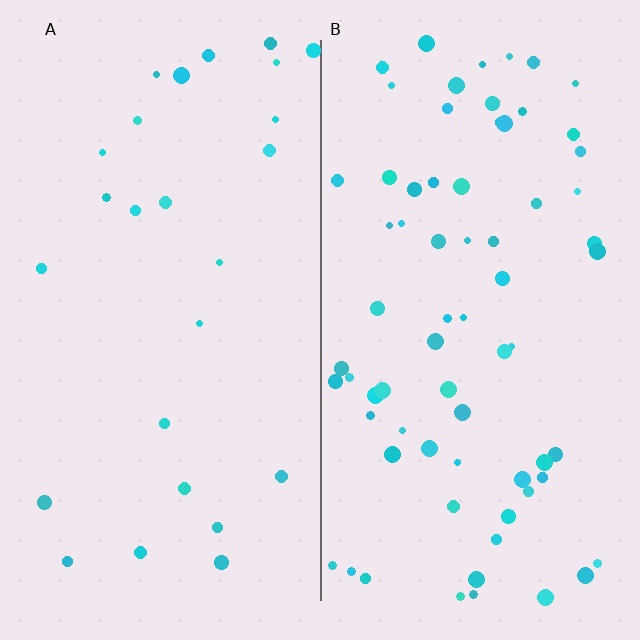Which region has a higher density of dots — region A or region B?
B (the right).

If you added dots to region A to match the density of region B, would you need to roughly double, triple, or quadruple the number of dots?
Approximately triple.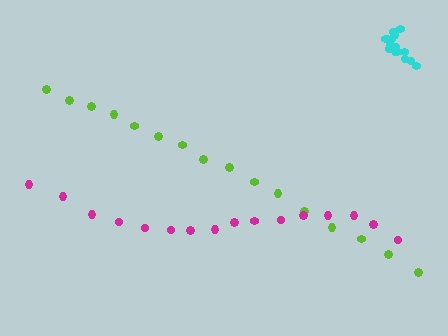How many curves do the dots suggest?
There are 3 distinct paths.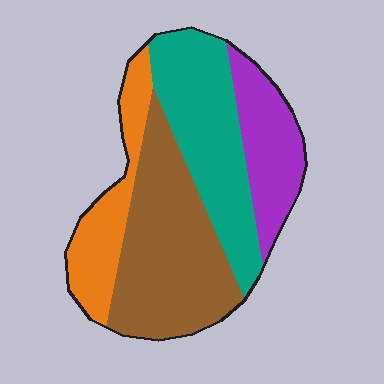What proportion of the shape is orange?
Orange takes up less than a quarter of the shape.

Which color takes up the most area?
Brown, at roughly 35%.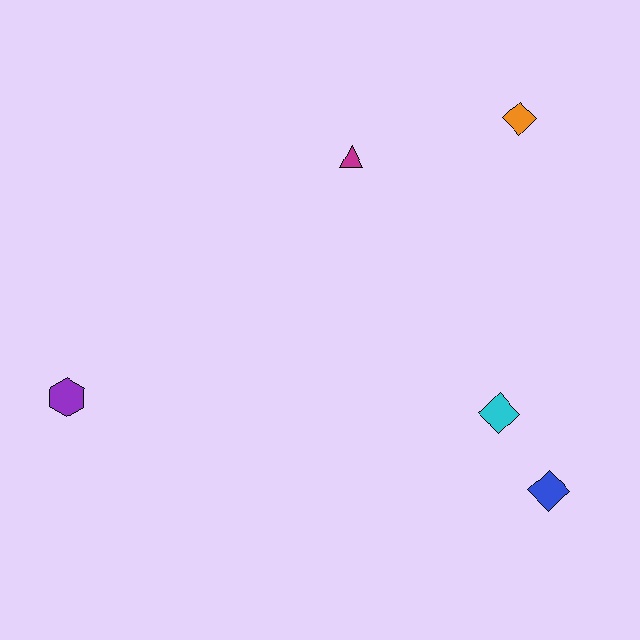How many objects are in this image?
There are 5 objects.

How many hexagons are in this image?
There is 1 hexagon.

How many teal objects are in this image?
There are no teal objects.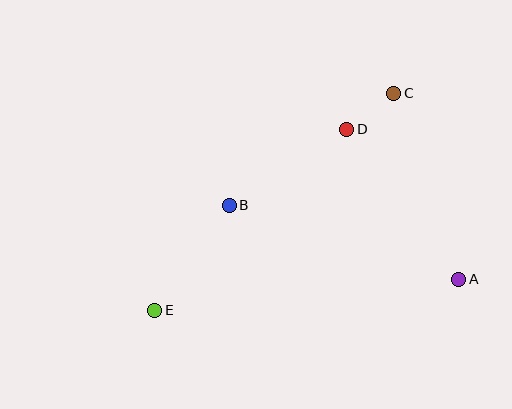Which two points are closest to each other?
Points C and D are closest to each other.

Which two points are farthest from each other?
Points C and E are farthest from each other.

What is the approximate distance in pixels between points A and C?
The distance between A and C is approximately 197 pixels.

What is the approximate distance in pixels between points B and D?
The distance between B and D is approximately 140 pixels.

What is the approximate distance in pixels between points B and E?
The distance between B and E is approximately 128 pixels.